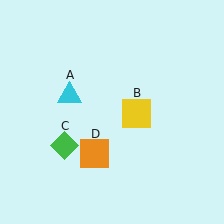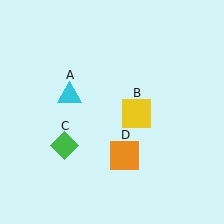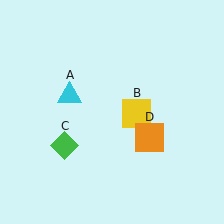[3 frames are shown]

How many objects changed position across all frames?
1 object changed position: orange square (object D).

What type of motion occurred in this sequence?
The orange square (object D) rotated counterclockwise around the center of the scene.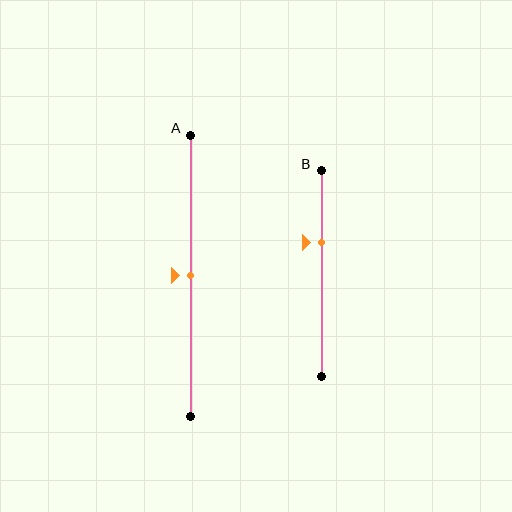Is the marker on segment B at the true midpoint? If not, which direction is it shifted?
No, the marker on segment B is shifted upward by about 15% of the segment length.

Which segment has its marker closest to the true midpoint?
Segment A has its marker closest to the true midpoint.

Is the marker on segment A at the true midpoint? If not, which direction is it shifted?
Yes, the marker on segment A is at the true midpoint.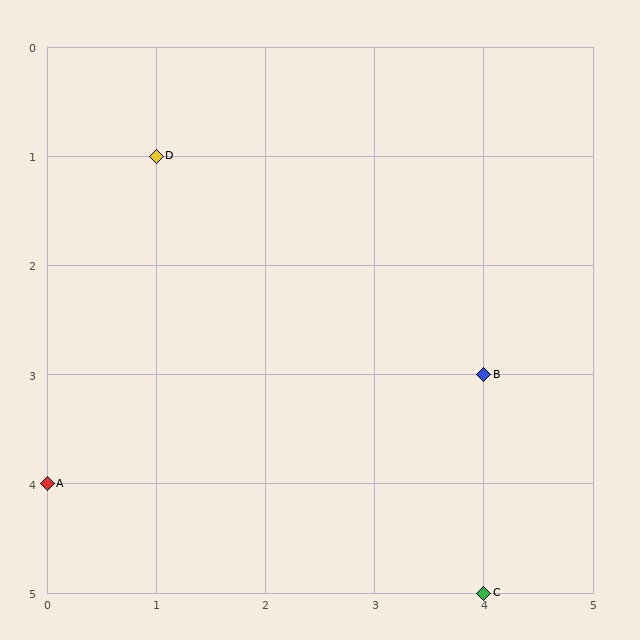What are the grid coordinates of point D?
Point D is at grid coordinates (1, 1).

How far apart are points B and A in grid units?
Points B and A are 4 columns and 1 row apart (about 4.1 grid units diagonally).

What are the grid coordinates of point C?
Point C is at grid coordinates (4, 5).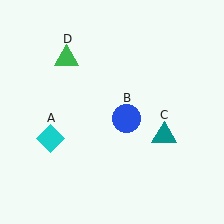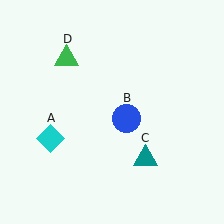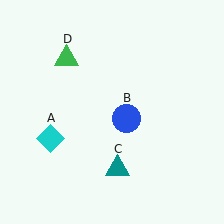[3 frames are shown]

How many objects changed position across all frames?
1 object changed position: teal triangle (object C).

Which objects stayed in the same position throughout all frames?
Cyan diamond (object A) and blue circle (object B) and green triangle (object D) remained stationary.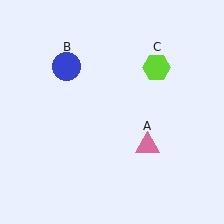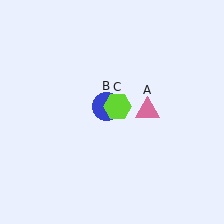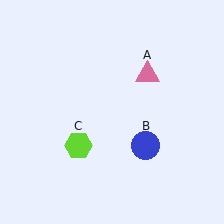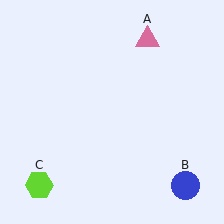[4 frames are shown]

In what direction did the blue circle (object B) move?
The blue circle (object B) moved down and to the right.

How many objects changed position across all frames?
3 objects changed position: pink triangle (object A), blue circle (object B), lime hexagon (object C).